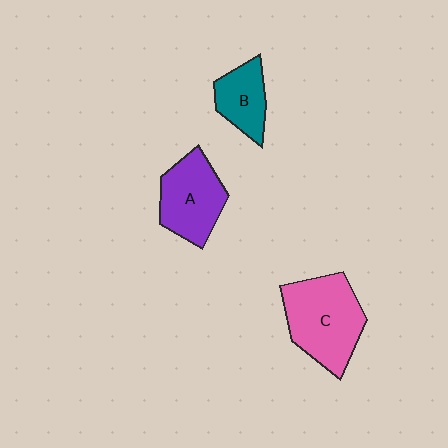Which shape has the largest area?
Shape C (pink).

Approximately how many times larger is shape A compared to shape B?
Approximately 1.5 times.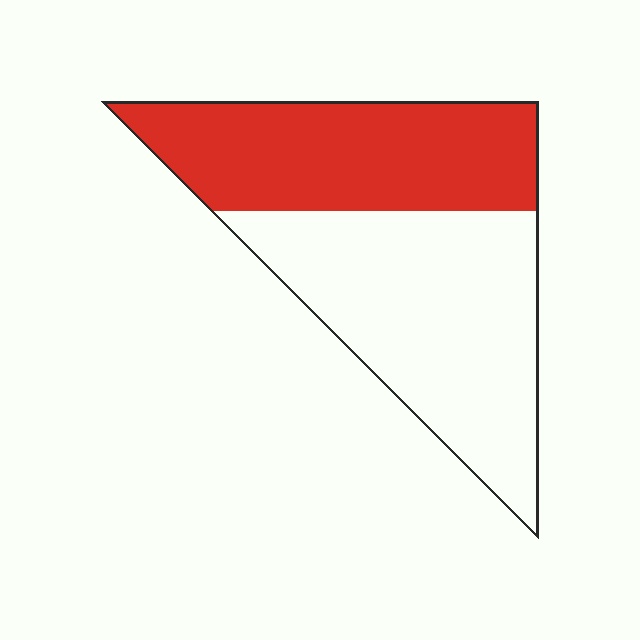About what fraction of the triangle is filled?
About two fifths (2/5).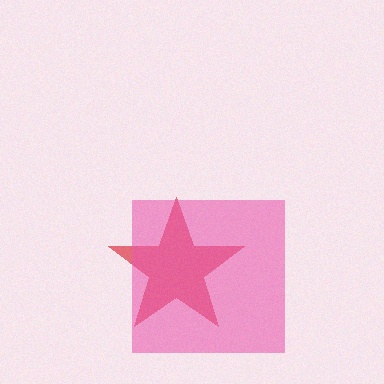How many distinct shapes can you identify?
There are 2 distinct shapes: a red star, a pink square.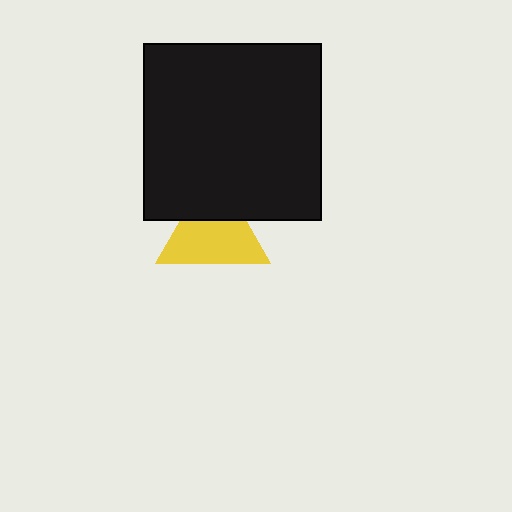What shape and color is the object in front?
The object in front is a black square.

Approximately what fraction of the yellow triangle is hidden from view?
Roughly 34% of the yellow triangle is hidden behind the black square.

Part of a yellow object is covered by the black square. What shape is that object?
It is a triangle.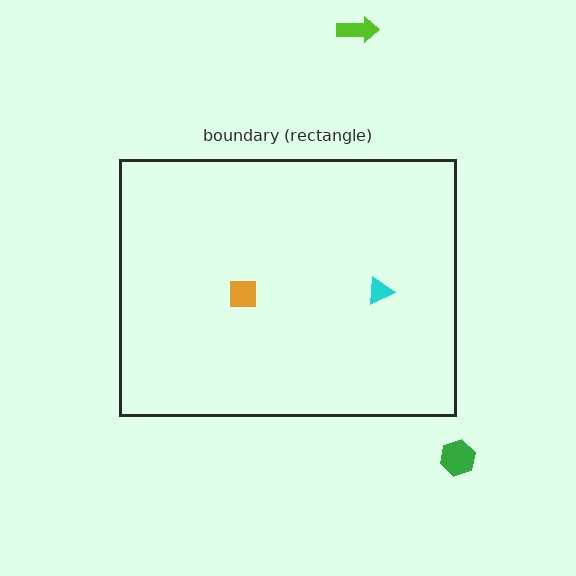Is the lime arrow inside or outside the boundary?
Outside.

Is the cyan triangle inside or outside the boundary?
Inside.